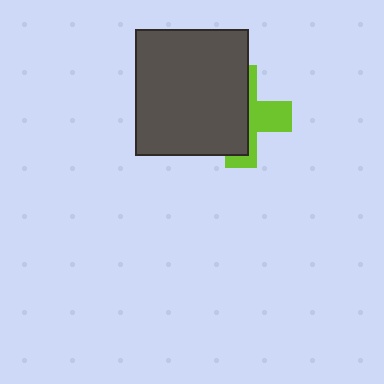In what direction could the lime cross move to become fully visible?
The lime cross could move right. That would shift it out from behind the dark gray rectangle entirely.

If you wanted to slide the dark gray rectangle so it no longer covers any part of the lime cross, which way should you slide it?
Slide it left — that is the most direct way to separate the two shapes.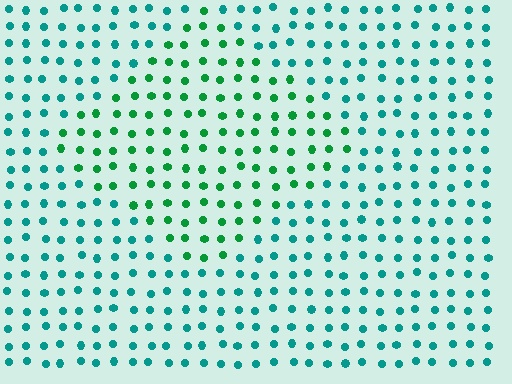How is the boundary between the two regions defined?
The boundary is defined purely by a slight shift in hue (about 36 degrees). Spacing, size, and orientation are identical on both sides.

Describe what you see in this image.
The image is filled with small teal elements in a uniform arrangement. A diamond-shaped region is visible where the elements are tinted to a slightly different hue, forming a subtle color boundary.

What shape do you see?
I see a diamond.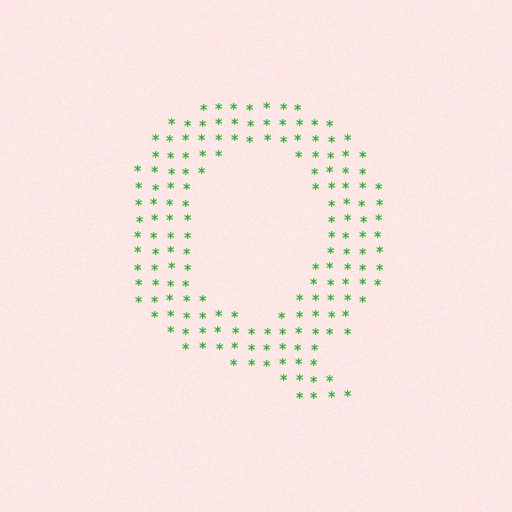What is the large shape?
The large shape is the letter Q.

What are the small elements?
The small elements are asterisks.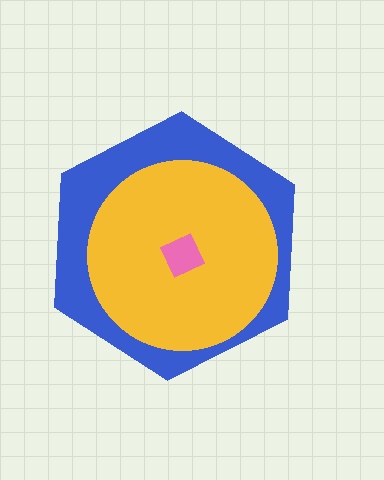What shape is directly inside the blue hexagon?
The yellow circle.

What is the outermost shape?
The blue hexagon.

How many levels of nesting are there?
3.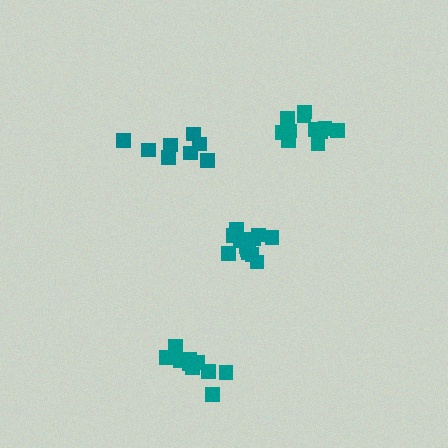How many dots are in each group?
Group 1: 11 dots, Group 2: 11 dots, Group 3: 8 dots, Group 4: 13 dots (43 total).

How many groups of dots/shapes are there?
There are 4 groups.